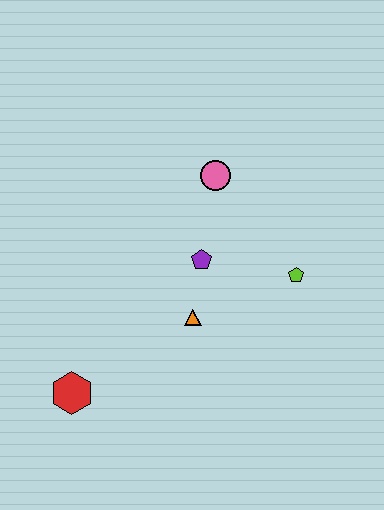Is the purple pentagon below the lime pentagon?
No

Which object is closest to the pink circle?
The purple pentagon is closest to the pink circle.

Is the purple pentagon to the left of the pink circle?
Yes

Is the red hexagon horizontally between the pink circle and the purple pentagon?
No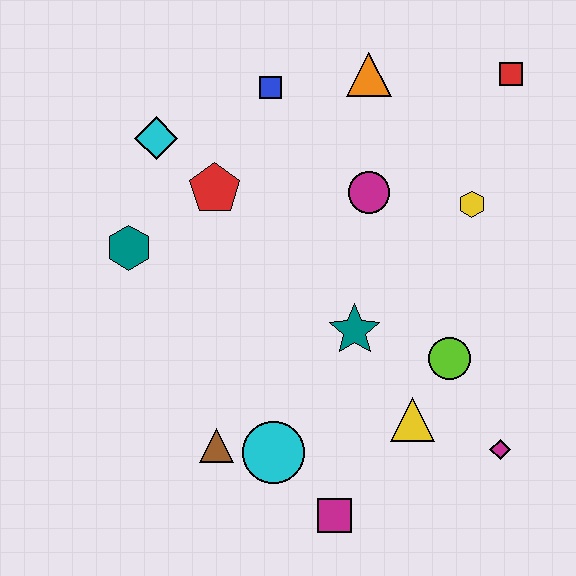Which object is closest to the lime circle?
The yellow triangle is closest to the lime circle.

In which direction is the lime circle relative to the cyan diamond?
The lime circle is to the right of the cyan diamond.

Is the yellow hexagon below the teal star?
No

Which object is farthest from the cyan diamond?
The magenta diamond is farthest from the cyan diamond.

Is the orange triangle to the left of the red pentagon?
No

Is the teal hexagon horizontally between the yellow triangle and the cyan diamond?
No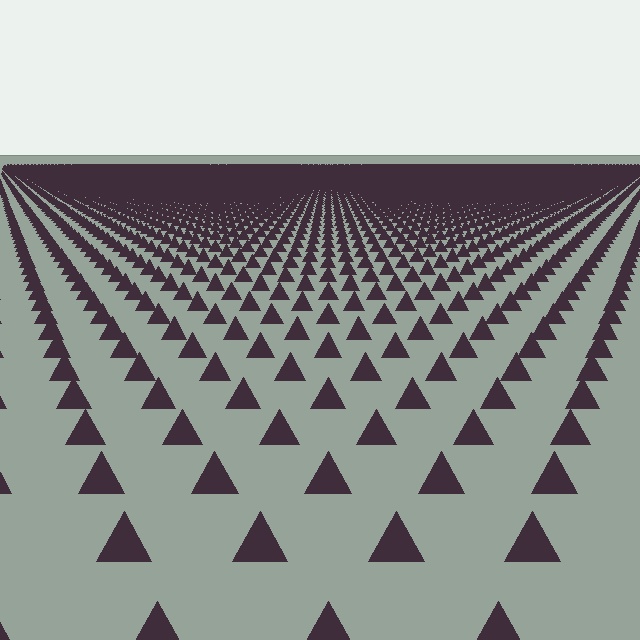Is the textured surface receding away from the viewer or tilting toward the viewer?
The surface is receding away from the viewer. Texture elements get smaller and denser toward the top.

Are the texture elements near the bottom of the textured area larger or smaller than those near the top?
Larger. Near the bottom, elements are closer to the viewer and appear at a bigger on-screen size.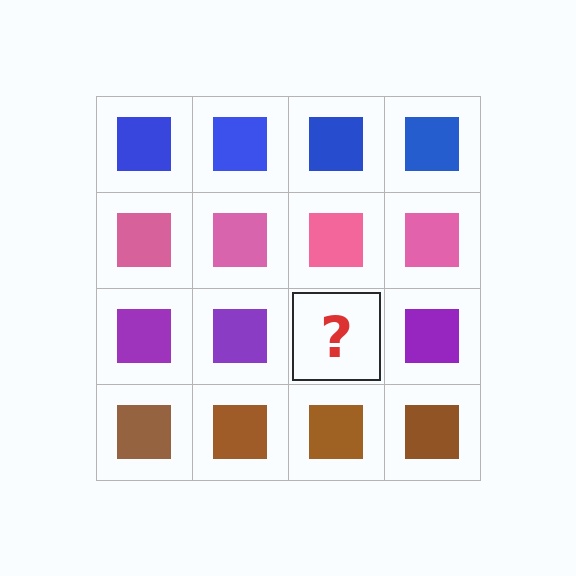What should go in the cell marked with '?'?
The missing cell should contain a purple square.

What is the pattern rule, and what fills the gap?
The rule is that each row has a consistent color. The gap should be filled with a purple square.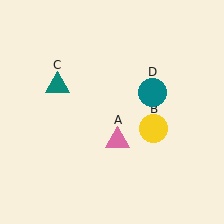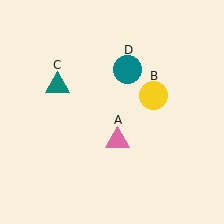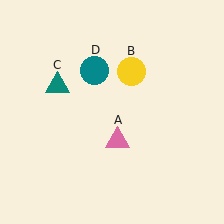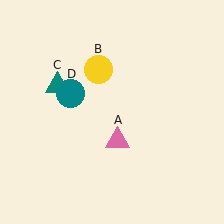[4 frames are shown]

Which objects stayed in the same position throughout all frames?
Pink triangle (object A) and teal triangle (object C) remained stationary.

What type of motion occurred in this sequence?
The yellow circle (object B), teal circle (object D) rotated counterclockwise around the center of the scene.